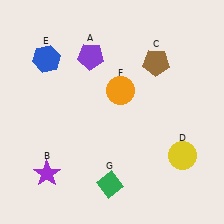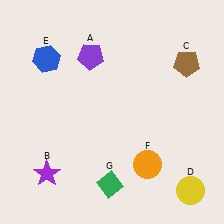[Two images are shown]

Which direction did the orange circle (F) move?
The orange circle (F) moved down.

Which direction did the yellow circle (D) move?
The yellow circle (D) moved down.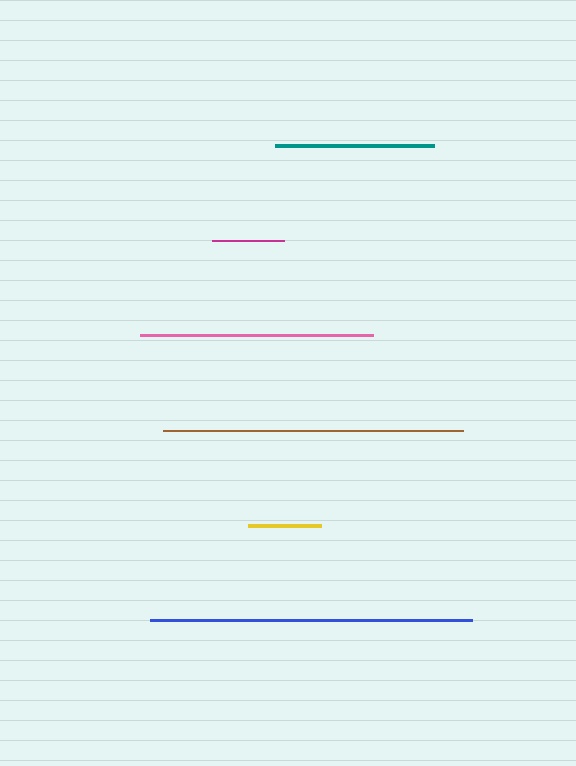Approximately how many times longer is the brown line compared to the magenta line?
The brown line is approximately 4.2 times the length of the magenta line.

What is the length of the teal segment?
The teal segment is approximately 159 pixels long.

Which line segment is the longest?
The blue line is the longest at approximately 323 pixels.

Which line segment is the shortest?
The magenta line is the shortest at approximately 72 pixels.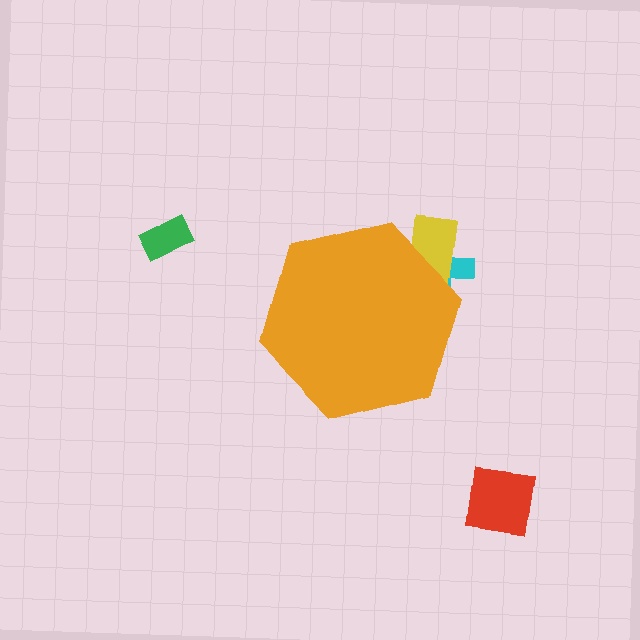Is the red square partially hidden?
No, the red square is fully visible.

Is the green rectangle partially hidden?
No, the green rectangle is fully visible.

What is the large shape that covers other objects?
An orange hexagon.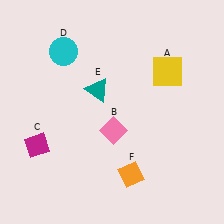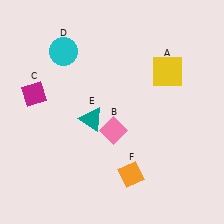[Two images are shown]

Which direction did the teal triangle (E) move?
The teal triangle (E) moved down.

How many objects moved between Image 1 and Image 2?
2 objects moved between the two images.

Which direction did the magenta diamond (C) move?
The magenta diamond (C) moved up.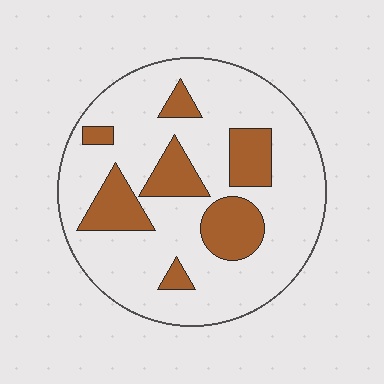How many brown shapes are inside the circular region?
7.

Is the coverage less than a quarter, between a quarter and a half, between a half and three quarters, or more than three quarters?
Less than a quarter.